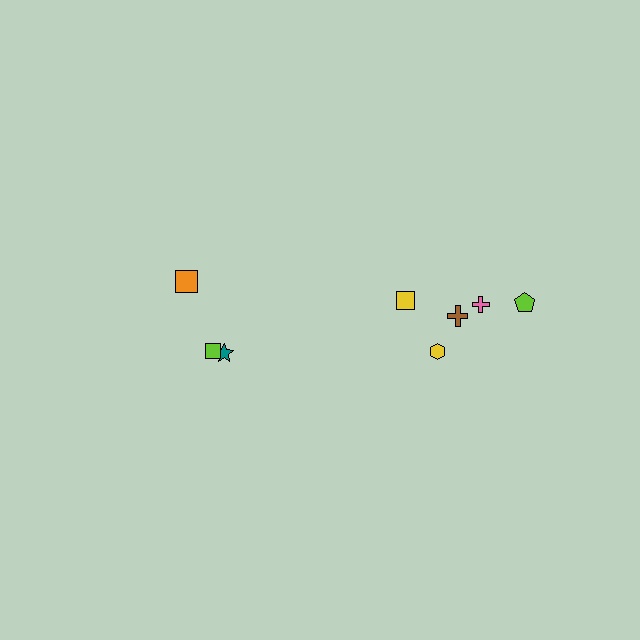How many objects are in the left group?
There are 3 objects.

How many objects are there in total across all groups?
There are 8 objects.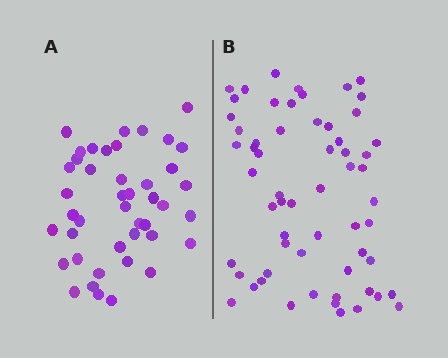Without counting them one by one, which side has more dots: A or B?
Region B (the right region) has more dots.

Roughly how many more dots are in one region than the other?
Region B has approximately 15 more dots than region A.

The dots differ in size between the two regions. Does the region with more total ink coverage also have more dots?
No. Region A has more total ink coverage because its dots are larger, but region B actually contains more individual dots. Total area can be misleading — the number of items is what matters here.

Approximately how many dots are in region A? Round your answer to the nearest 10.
About 40 dots. (The exact count is 43, which rounds to 40.)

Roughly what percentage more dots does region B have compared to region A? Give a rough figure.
About 40% more.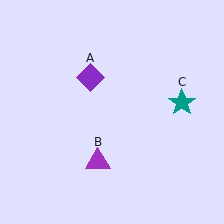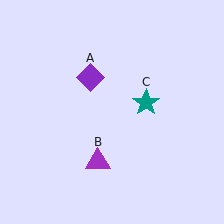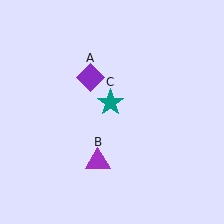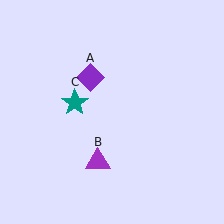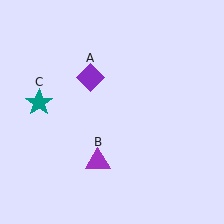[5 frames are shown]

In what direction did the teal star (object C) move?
The teal star (object C) moved left.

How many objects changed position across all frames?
1 object changed position: teal star (object C).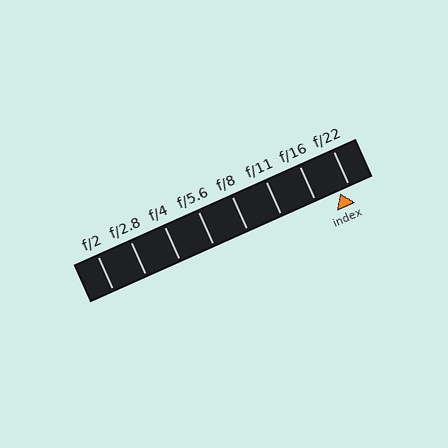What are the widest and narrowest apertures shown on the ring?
The widest aperture shown is f/2 and the narrowest is f/22.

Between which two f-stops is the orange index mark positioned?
The index mark is between f/16 and f/22.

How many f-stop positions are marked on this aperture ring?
There are 8 f-stop positions marked.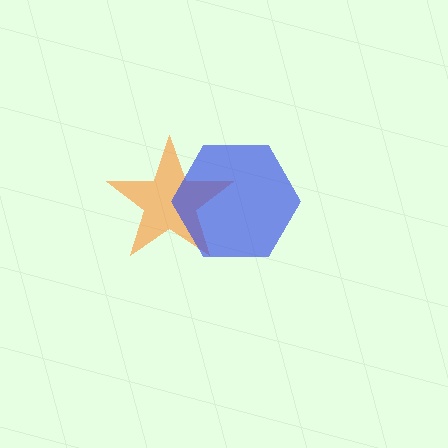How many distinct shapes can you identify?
There are 2 distinct shapes: an orange star, a blue hexagon.